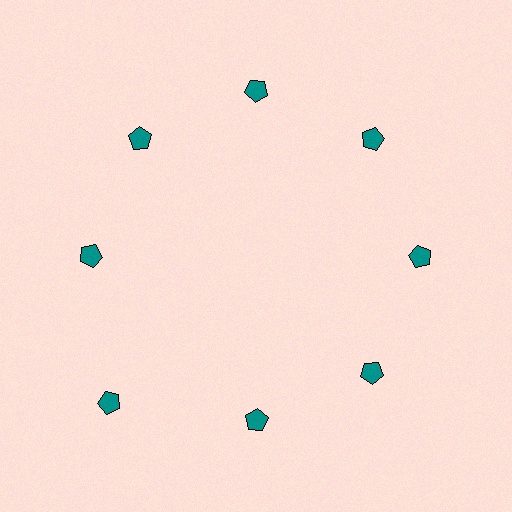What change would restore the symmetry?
The symmetry would be restored by moving it inward, back onto the ring so that all 8 pentagons sit at equal angles and equal distance from the center.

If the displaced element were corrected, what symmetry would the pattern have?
It would have 8-fold rotational symmetry — the pattern would map onto itself every 45 degrees.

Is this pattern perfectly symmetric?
No. The 8 teal pentagons are arranged in a ring, but one element near the 8 o'clock position is pushed outward from the center, breaking the 8-fold rotational symmetry.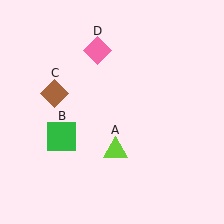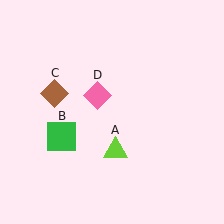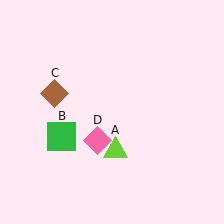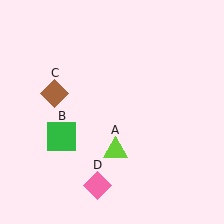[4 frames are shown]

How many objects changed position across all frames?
1 object changed position: pink diamond (object D).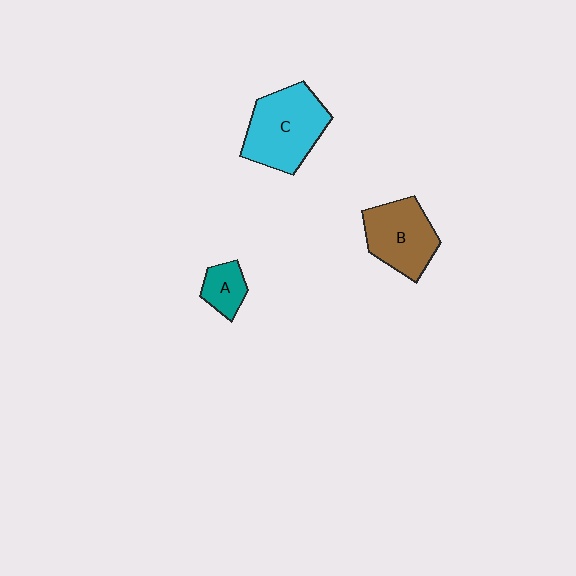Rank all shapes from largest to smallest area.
From largest to smallest: C (cyan), B (brown), A (teal).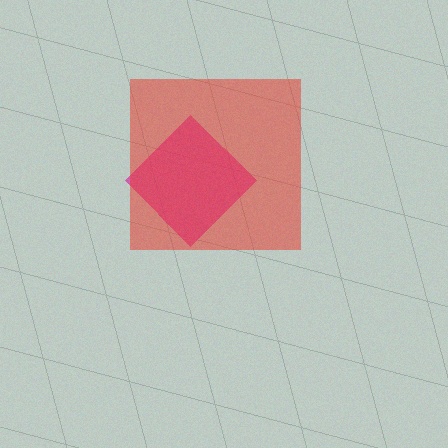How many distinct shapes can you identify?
There are 2 distinct shapes: a magenta diamond, a red square.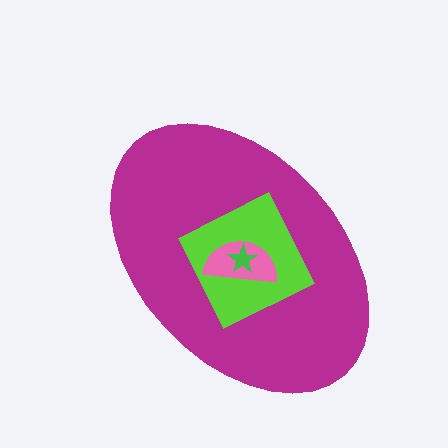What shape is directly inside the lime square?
The pink semicircle.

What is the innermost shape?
The green star.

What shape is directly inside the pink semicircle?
The green star.